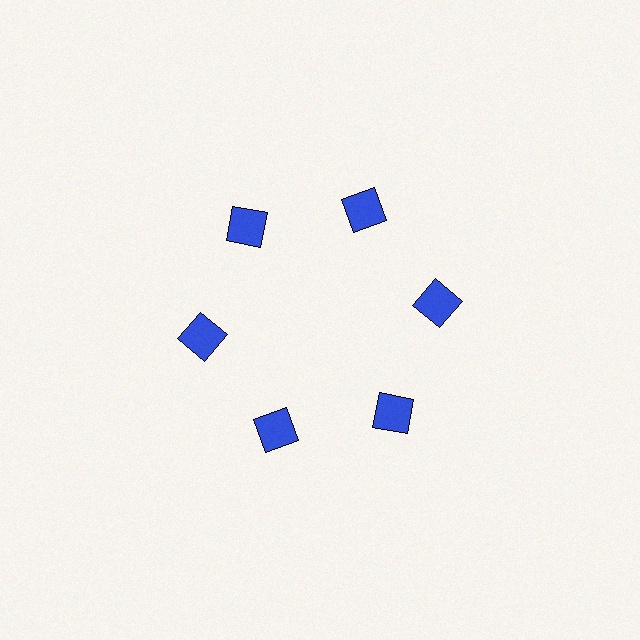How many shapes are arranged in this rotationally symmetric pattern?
There are 6 shapes, arranged in 6 groups of 1.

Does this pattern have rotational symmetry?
Yes, this pattern has 6-fold rotational symmetry. It looks the same after rotating 60 degrees around the center.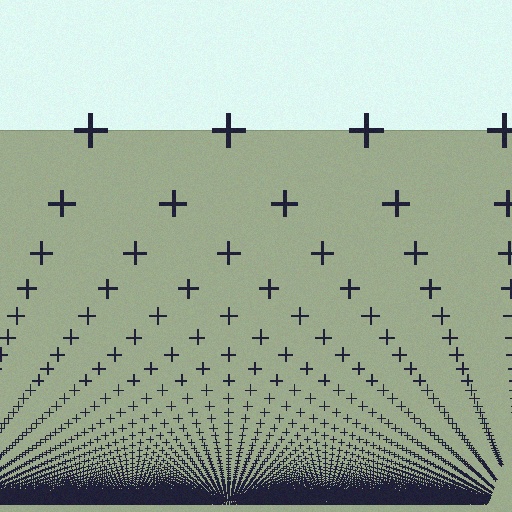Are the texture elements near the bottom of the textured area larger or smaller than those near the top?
Smaller. The gradient is inverted — elements near the bottom are smaller and denser.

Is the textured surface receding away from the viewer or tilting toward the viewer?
The surface appears to tilt toward the viewer. Texture elements get larger and sparser toward the top.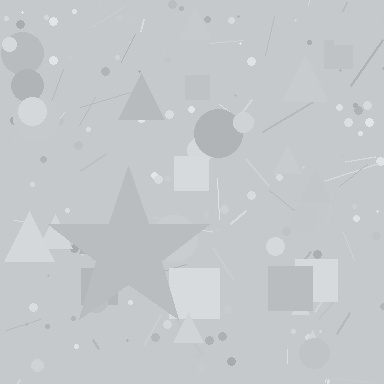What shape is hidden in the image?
A star is hidden in the image.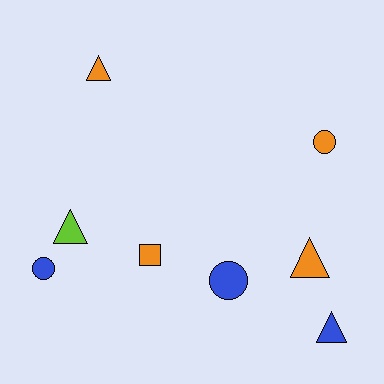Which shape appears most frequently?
Triangle, with 4 objects.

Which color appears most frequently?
Orange, with 4 objects.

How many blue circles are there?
There are 2 blue circles.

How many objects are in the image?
There are 8 objects.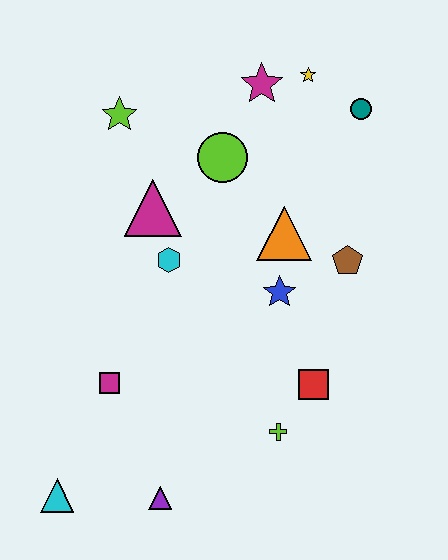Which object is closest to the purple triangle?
The cyan triangle is closest to the purple triangle.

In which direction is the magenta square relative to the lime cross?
The magenta square is to the left of the lime cross.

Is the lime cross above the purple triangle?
Yes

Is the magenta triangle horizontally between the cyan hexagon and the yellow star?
No